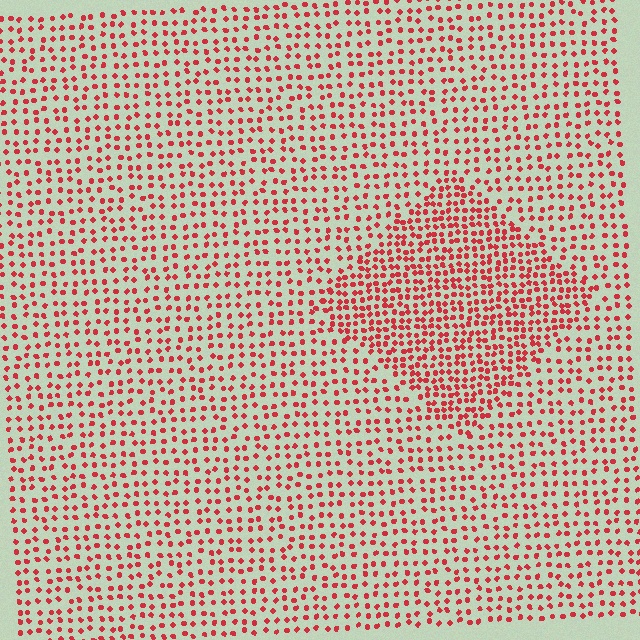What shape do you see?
I see a diamond.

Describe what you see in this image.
The image contains small red elements arranged at two different densities. A diamond-shaped region is visible where the elements are more densely packed than the surrounding area.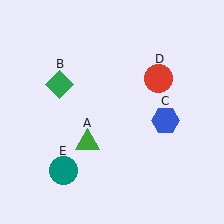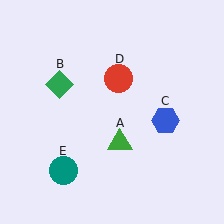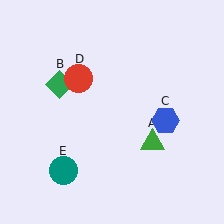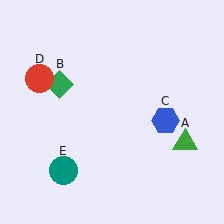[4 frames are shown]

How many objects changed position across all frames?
2 objects changed position: green triangle (object A), red circle (object D).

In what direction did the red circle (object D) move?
The red circle (object D) moved left.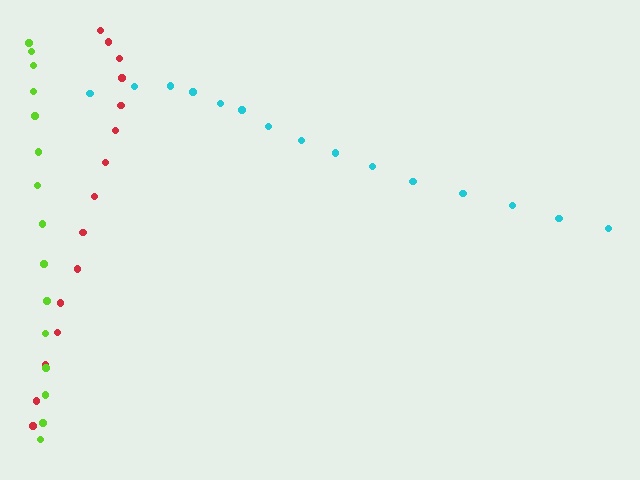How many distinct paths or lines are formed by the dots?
There are 3 distinct paths.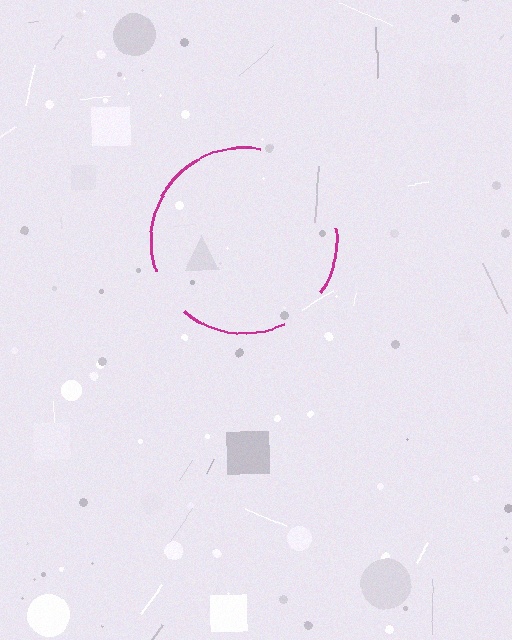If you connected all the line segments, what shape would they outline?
They would outline a circle.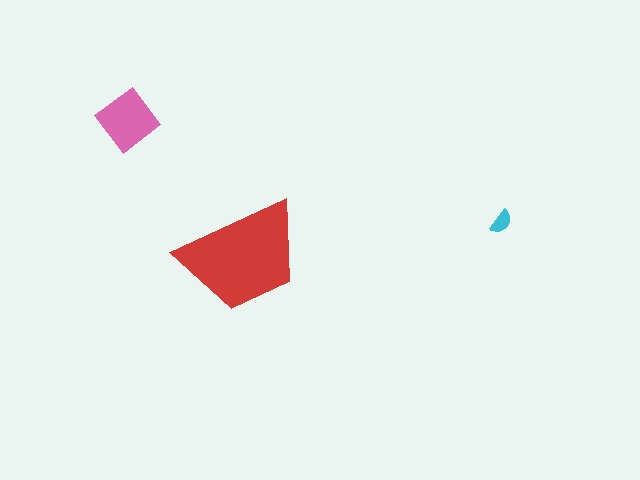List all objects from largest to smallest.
The red trapezoid, the pink diamond, the cyan semicircle.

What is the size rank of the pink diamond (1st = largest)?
2nd.